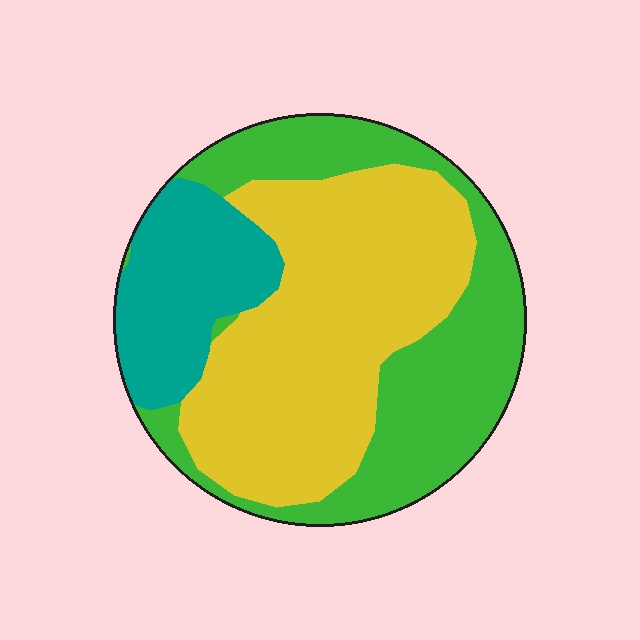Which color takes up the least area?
Teal, at roughly 20%.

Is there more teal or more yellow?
Yellow.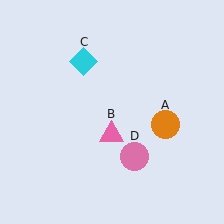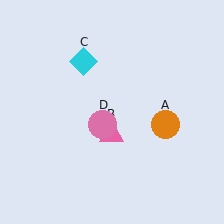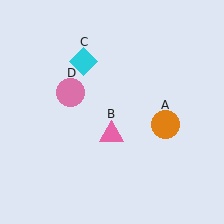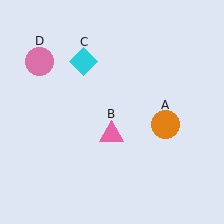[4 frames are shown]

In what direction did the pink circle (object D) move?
The pink circle (object D) moved up and to the left.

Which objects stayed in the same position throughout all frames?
Orange circle (object A) and pink triangle (object B) and cyan diamond (object C) remained stationary.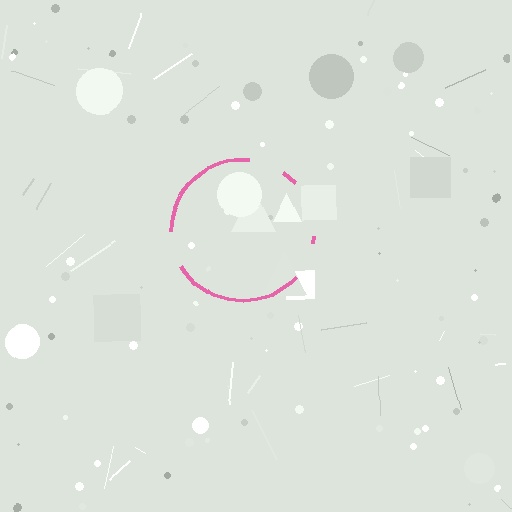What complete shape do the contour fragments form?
The contour fragments form a circle.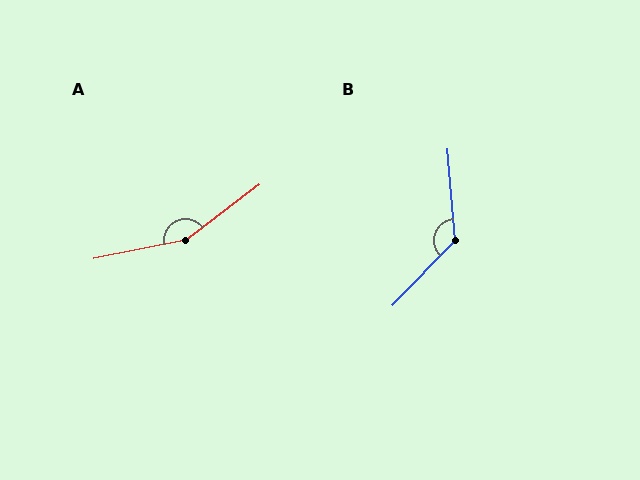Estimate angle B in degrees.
Approximately 131 degrees.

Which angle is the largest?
A, at approximately 154 degrees.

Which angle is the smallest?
B, at approximately 131 degrees.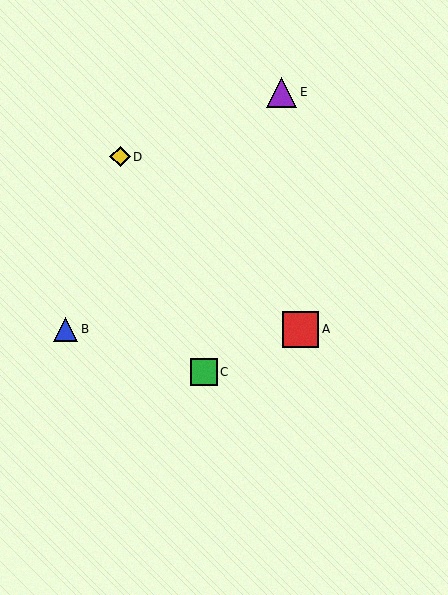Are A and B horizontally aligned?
Yes, both are at y≈329.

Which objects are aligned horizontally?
Objects A, B are aligned horizontally.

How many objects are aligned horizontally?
2 objects (A, B) are aligned horizontally.